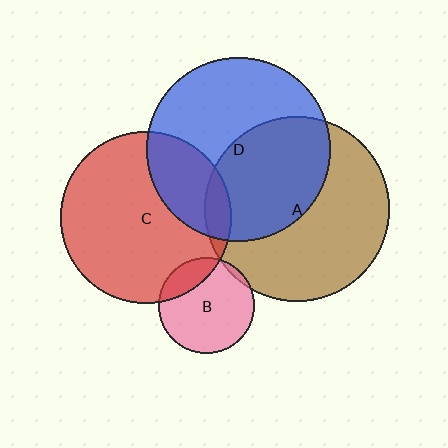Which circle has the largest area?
Circle A (brown).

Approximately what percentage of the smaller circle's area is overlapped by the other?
Approximately 5%.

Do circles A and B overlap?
Yes.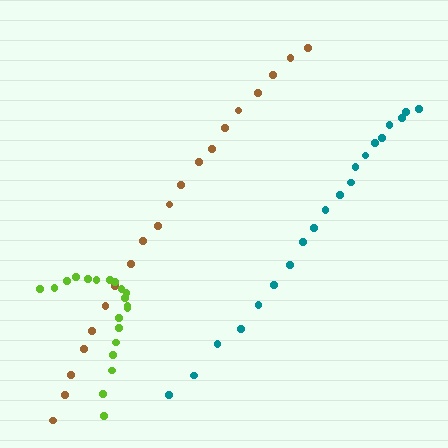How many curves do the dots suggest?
There are 3 distinct paths.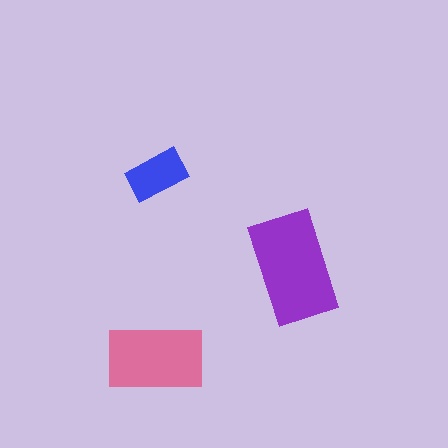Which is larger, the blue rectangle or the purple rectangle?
The purple one.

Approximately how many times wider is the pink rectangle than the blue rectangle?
About 1.5 times wider.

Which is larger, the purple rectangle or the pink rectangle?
The purple one.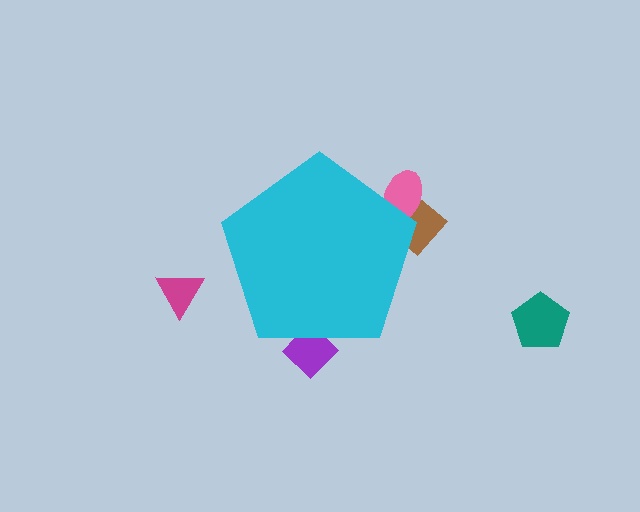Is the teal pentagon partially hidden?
No, the teal pentagon is fully visible.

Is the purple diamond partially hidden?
Yes, the purple diamond is partially hidden behind the cyan pentagon.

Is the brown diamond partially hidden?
Yes, the brown diamond is partially hidden behind the cyan pentagon.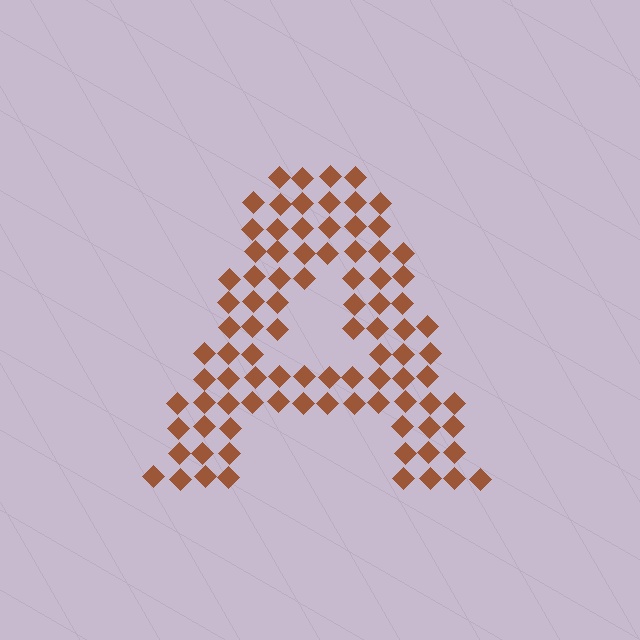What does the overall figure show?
The overall figure shows the letter A.